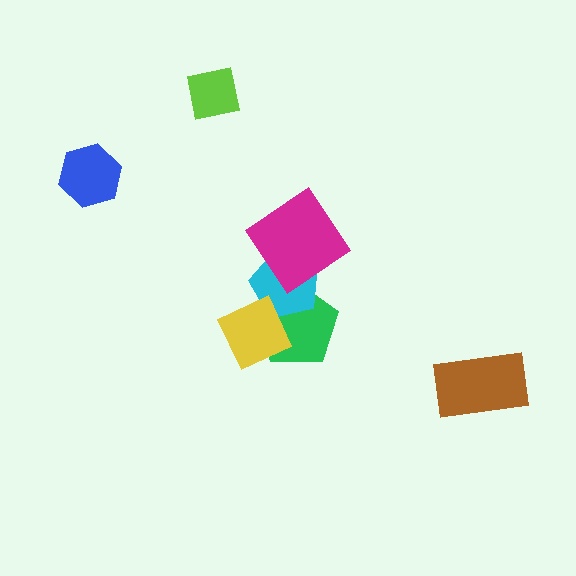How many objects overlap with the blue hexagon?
0 objects overlap with the blue hexagon.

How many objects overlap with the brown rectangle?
0 objects overlap with the brown rectangle.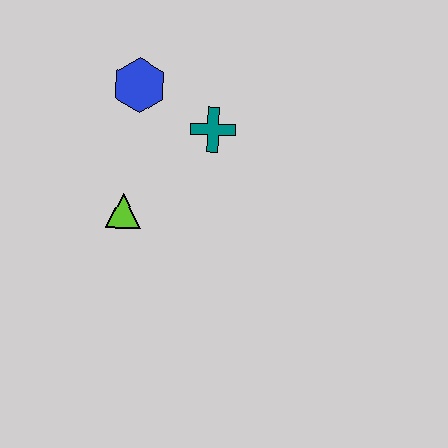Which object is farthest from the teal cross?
The lime triangle is farthest from the teal cross.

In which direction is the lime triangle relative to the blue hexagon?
The lime triangle is below the blue hexagon.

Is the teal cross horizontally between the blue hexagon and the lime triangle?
No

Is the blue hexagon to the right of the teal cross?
No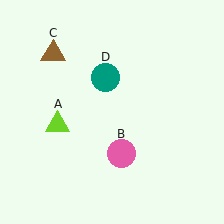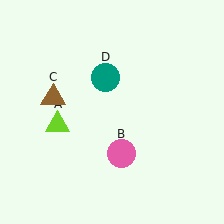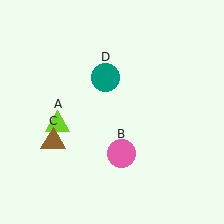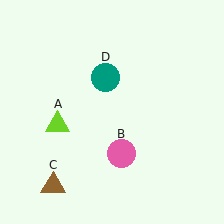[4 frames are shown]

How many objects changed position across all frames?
1 object changed position: brown triangle (object C).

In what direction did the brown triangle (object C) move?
The brown triangle (object C) moved down.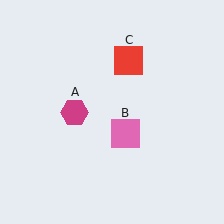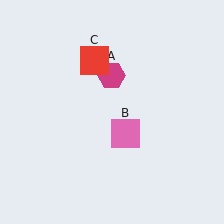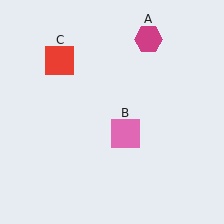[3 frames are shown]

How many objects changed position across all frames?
2 objects changed position: magenta hexagon (object A), red square (object C).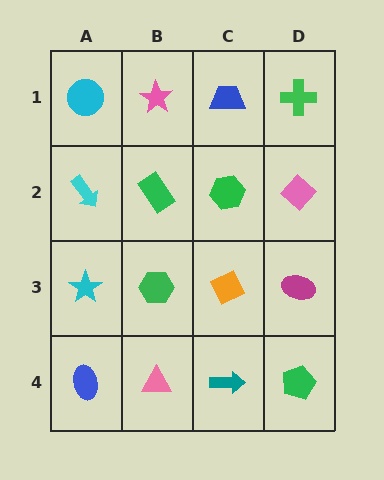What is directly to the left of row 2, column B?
A cyan arrow.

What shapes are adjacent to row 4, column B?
A green hexagon (row 3, column B), a blue ellipse (row 4, column A), a teal arrow (row 4, column C).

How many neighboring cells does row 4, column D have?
2.